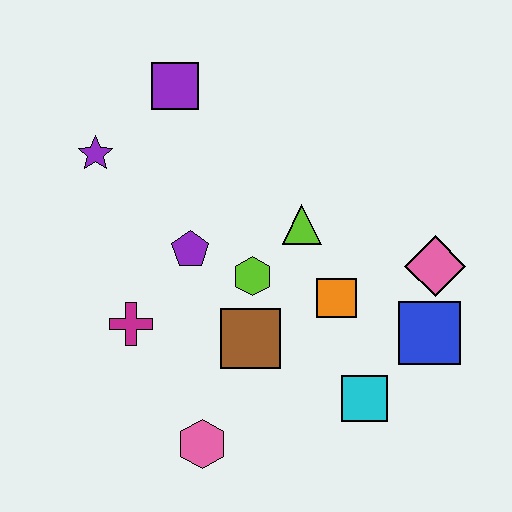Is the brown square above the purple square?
No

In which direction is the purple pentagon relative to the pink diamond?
The purple pentagon is to the left of the pink diamond.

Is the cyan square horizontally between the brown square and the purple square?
No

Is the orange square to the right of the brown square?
Yes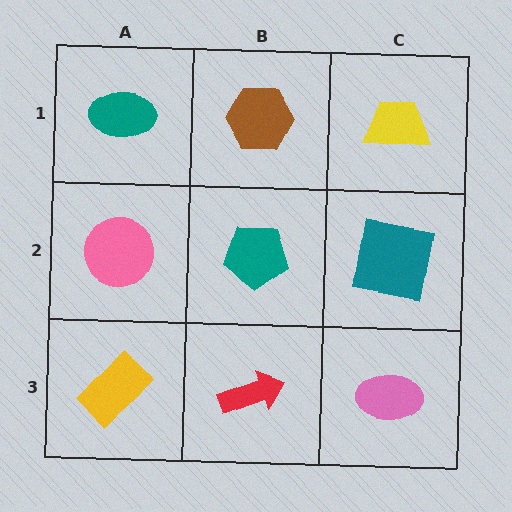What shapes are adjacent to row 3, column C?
A teal square (row 2, column C), a red arrow (row 3, column B).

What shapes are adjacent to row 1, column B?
A teal pentagon (row 2, column B), a teal ellipse (row 1, column A), a yellow trapezoid (row 1, column C).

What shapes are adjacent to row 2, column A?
A teal ellipse (row 1, column A), a yellow rectangle (row 3, column A), a teal pentagon (row 2, column B).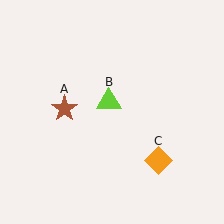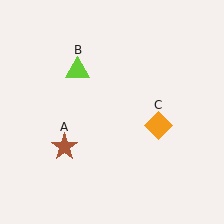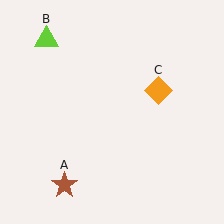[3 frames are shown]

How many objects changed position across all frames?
3 objects changed position: brown star (object A), lime triangle (object B), orange diamond (object C).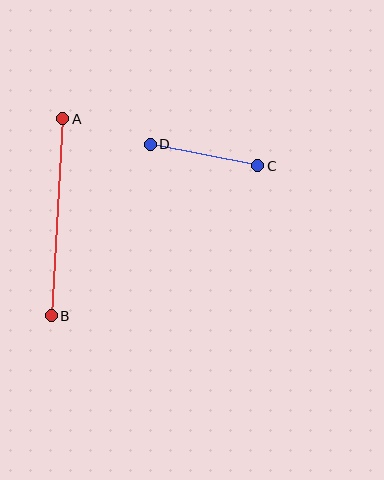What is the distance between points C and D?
The distance is approximately 110 pixels.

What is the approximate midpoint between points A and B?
The midpoint is at approximately (57, 217) pixels.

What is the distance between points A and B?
The distance is approximately 197 pixels.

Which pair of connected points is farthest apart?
Points A and B are farthest apart.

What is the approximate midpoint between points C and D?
The midpoint is at approximately (204, 155) pixels.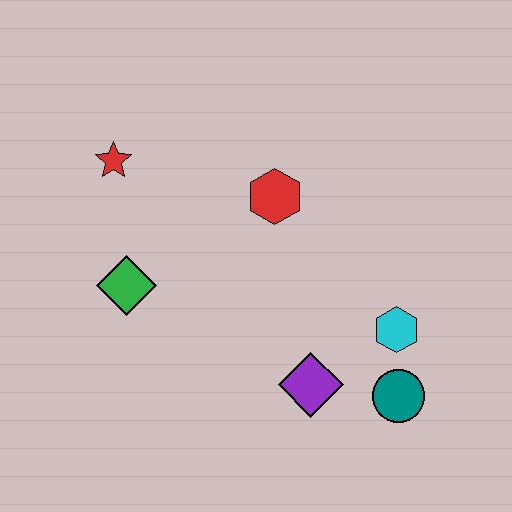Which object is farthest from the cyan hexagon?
The red star is farthest from the cyan hexagon.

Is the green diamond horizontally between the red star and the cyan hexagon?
Yes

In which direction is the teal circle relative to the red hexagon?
The teal circle is below the red hexagon.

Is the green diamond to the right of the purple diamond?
No